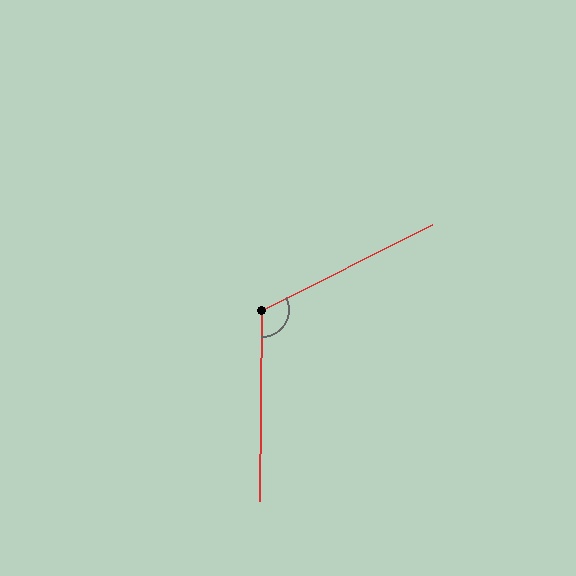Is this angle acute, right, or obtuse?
It is obtuse.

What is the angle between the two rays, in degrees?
Approximately 118 degrees.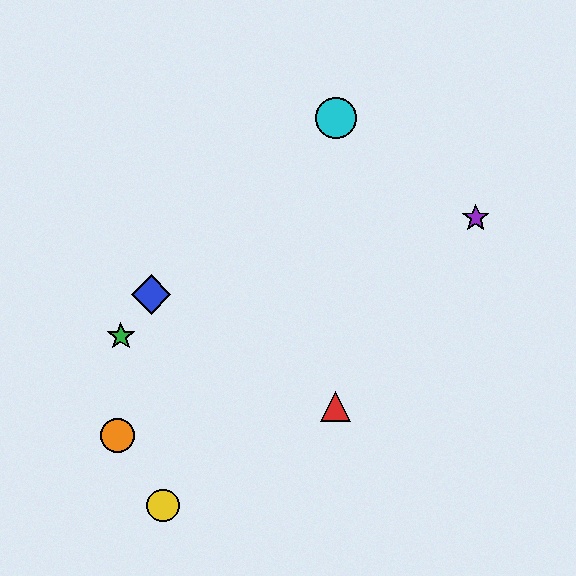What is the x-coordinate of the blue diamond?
The blue diamond is at x≈151.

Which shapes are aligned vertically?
The red triangle, the cyan circle are aligned vertically.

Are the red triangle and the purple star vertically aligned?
No, the red triangle is at x≈336 and the purple star is at x≈476.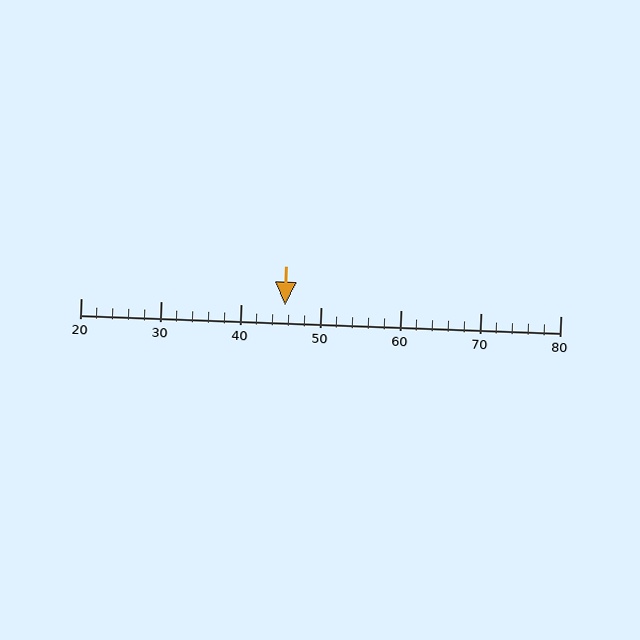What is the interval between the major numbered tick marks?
The major tick marks are spaced 10 units apart.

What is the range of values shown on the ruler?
The ruler shows values from 20 to 80.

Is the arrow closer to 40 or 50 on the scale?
The arrow is closer to 50.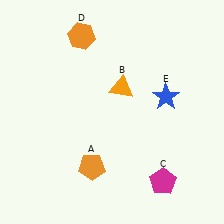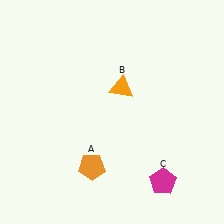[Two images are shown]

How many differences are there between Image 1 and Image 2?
There are 2 differences between the two images.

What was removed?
The orange hexagon (D), the blue star (E) were removed in Image 2.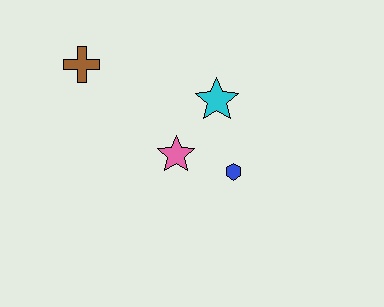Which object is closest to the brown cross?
The pink star is closest to the brown cross.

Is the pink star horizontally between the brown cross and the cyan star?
Yes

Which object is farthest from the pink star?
The brown cross is farthest from the pink star.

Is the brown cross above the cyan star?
Yes